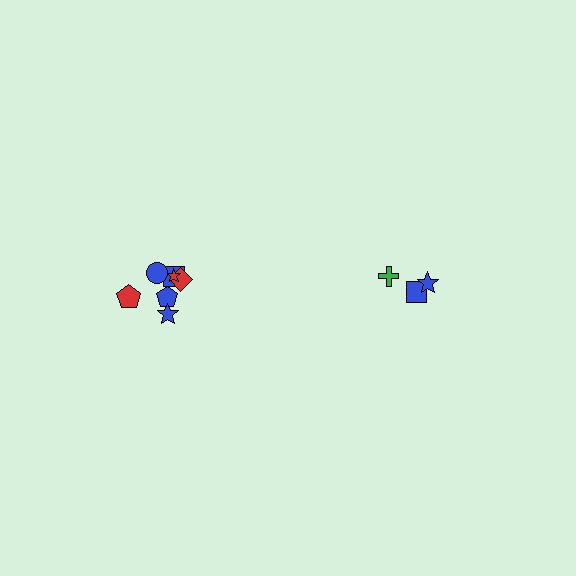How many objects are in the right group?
There are 3 objects.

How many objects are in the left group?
There are 7 objects.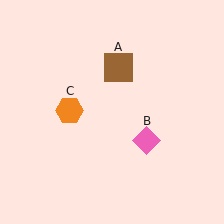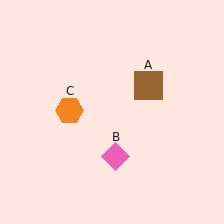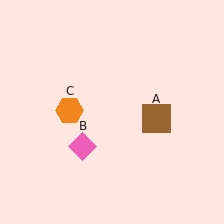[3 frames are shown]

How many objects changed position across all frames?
2 objects changed position: brown square (object A), pink diamond (object B).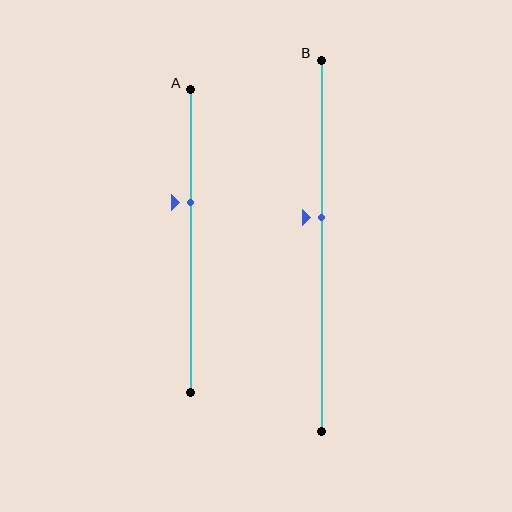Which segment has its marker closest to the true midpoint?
Segment B has its marker closest to the true midpoint.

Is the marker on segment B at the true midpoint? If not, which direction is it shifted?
No, the marker on segment B is shifted upward by about 8% of the segment length.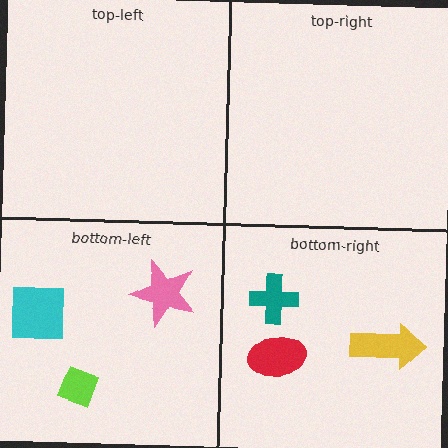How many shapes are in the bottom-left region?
3.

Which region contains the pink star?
The bottom-left region.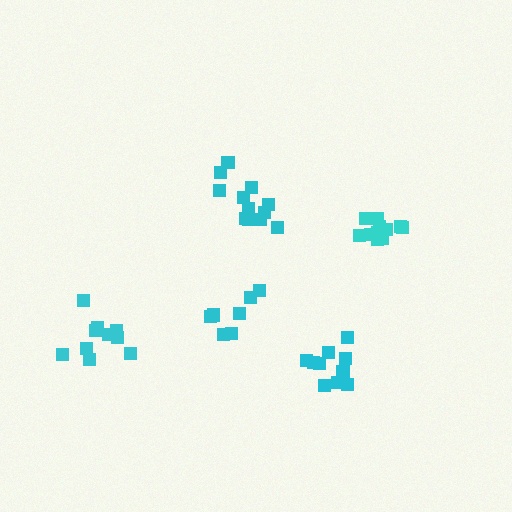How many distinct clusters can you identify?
There are 5 distinct clusters.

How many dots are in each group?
Group 1: 12 dots, Group 2: 7 dots, Group 3: 10 dots, Group 4: 11 dots, Group 5: 10 dots (50 total).